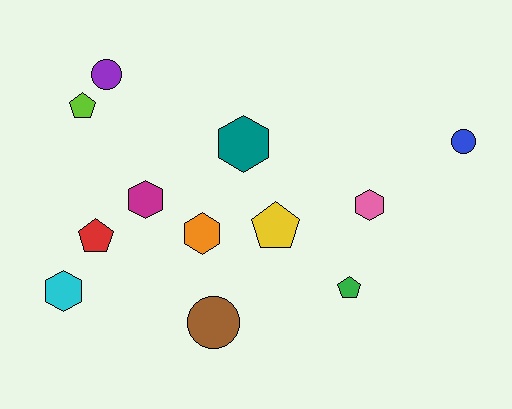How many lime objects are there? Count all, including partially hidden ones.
There is 1 lime object.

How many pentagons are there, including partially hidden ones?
There are 4 pentagons.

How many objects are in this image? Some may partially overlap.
There are 12 objects.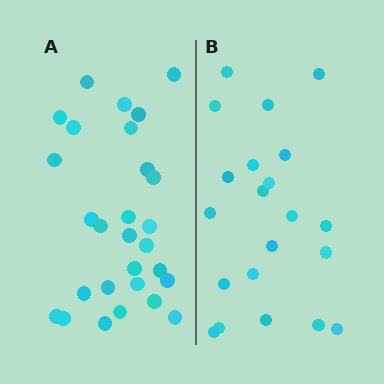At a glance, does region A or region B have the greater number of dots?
Region A (the left region) has more dots.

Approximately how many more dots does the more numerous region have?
Region A has roughly 8 or so more dots than region B.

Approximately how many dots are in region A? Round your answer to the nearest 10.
About 30 dots. (The exact count is 28, which rounds to 30.)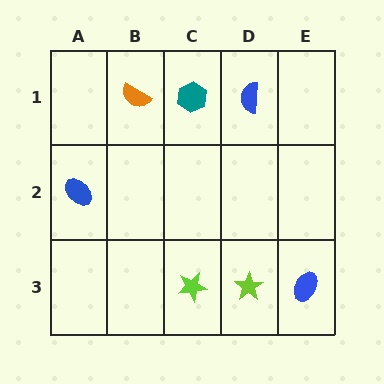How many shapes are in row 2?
1 shape.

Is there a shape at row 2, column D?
No, that cell is empty.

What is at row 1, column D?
A blue semicircle.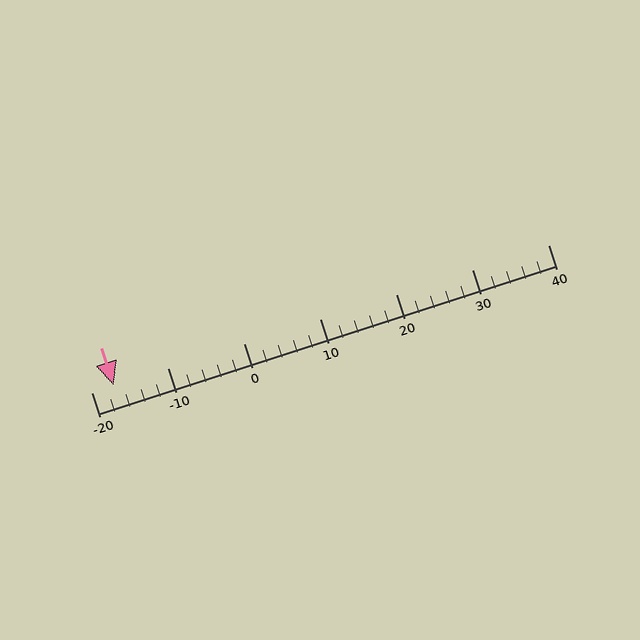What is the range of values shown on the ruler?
The ruler shows values from -20 to 40.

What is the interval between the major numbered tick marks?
The major tick marks are spaced 10 units apart.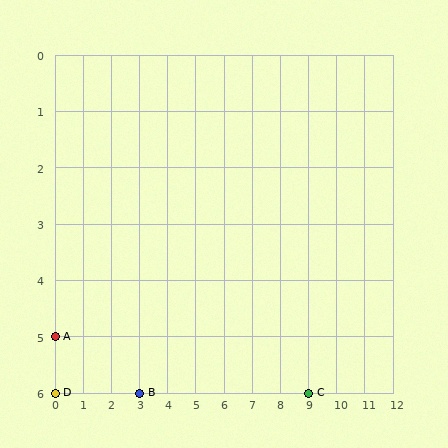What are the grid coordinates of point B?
Point B is at grid coordinates (3, 6).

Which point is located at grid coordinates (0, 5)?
Point A is at (0, 5).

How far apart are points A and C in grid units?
Points A and C are 9 columns and 1 row apart (about 9.1 grid units diagonally).